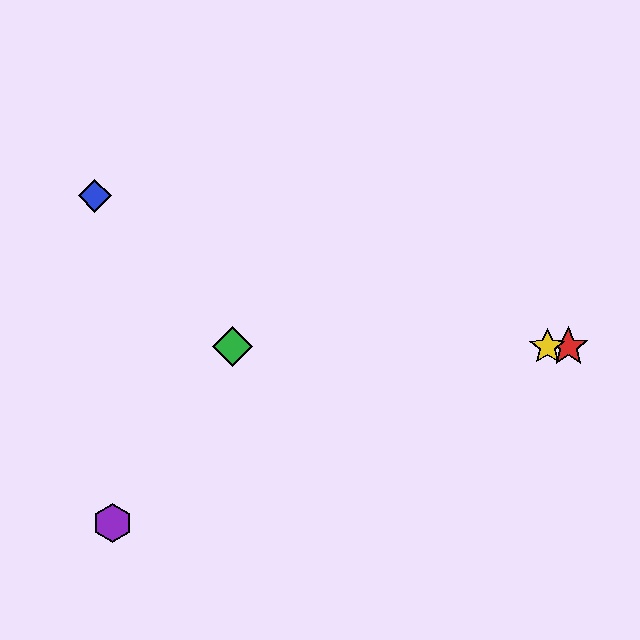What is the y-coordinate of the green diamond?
The green diamond is at y≈347.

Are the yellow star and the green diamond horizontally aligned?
Yes, both are at y≈347.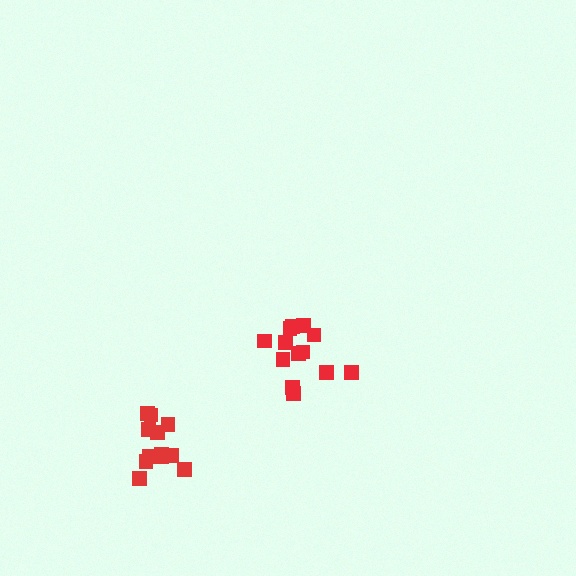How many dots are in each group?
Group 1: 13 dots, Group 2: 13 dots (26 total).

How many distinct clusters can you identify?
There are 2 distinct clusters.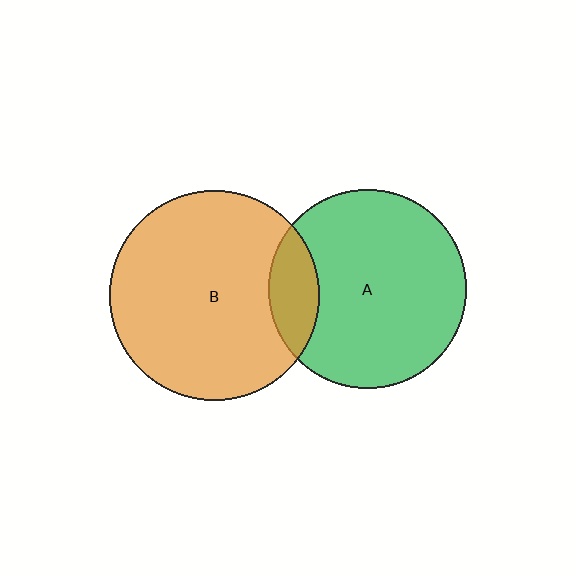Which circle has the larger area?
Circle B (orange).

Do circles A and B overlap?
Yes.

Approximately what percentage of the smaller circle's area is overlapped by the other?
Approximately 15%.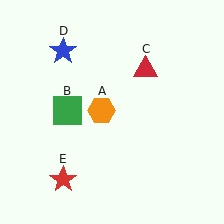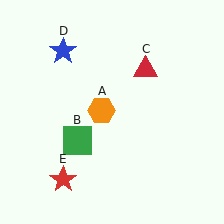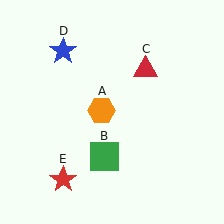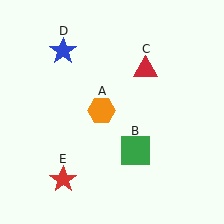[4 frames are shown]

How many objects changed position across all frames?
1 object changed position: green square (object B).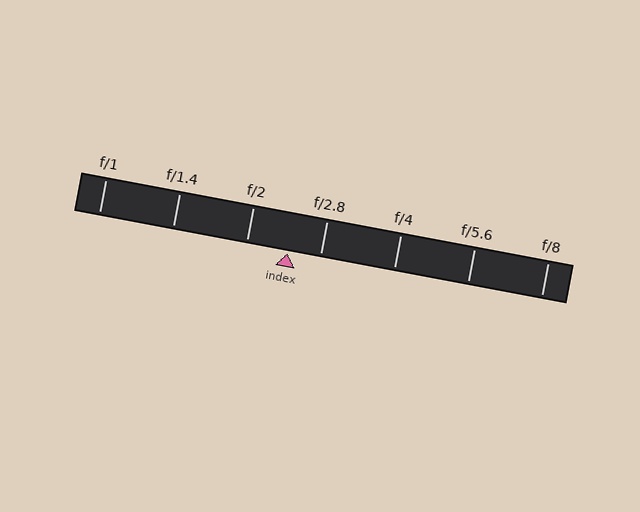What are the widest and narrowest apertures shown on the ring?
The widest aperture shown is f/1 and the narrowest is f/8.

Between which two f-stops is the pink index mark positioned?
The index mark is between f/2 and f/2.8.